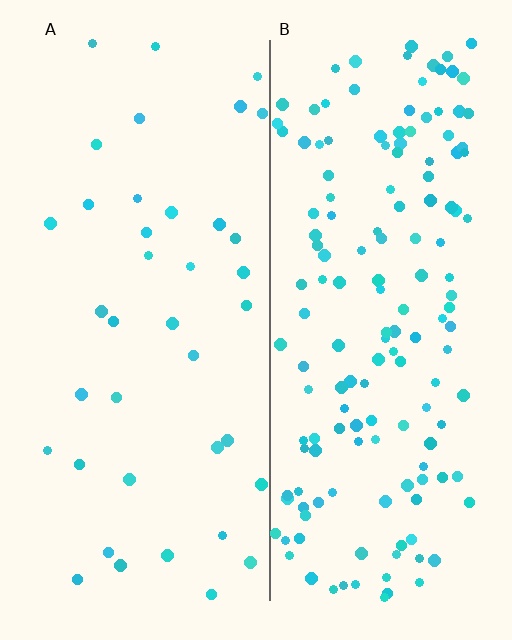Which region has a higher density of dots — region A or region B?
B (the right).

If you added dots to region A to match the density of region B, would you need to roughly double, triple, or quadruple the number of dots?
Approximately quadruple.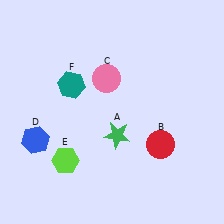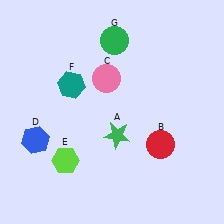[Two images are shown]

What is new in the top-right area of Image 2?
A green circle (G) was added in the top-right area of Image 2.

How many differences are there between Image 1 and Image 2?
There is 1 difference between the two images.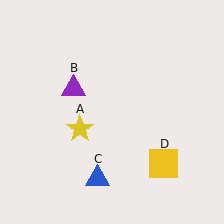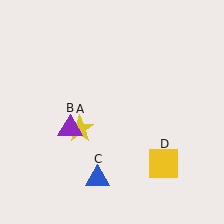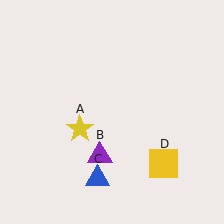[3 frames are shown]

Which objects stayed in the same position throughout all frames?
Yellow star (object A) and blue triangle (object C) and yellow square (object D) remained stationary.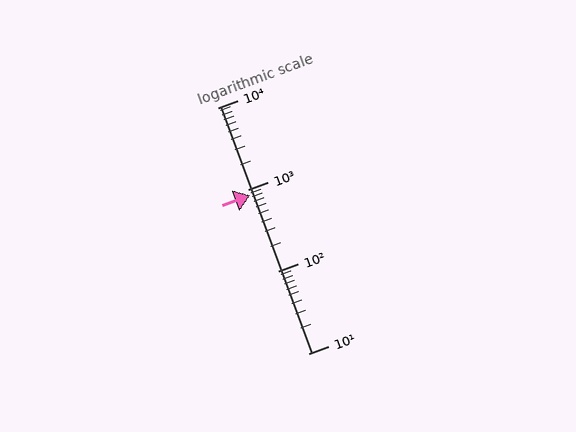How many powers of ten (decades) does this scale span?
The scale spans 3 decades, from 10 to 10000.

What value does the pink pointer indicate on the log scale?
The pointer indicates approximately 840.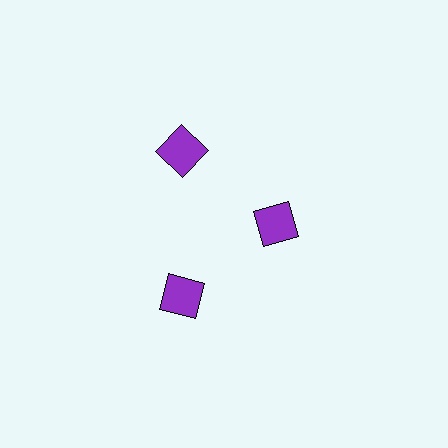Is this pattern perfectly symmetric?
No. The 3 purple squares are arranged in a ring, but one element near the 3 o'clock position is pulled inward toward the center, breaking the 3-fold rotational symmetry.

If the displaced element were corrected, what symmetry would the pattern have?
It would have 3-fold rotational symmetry — the pattern would map onto itself every 120 degrees.